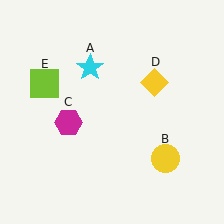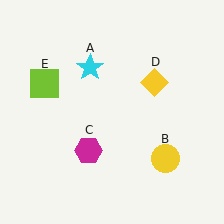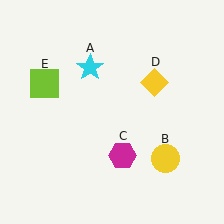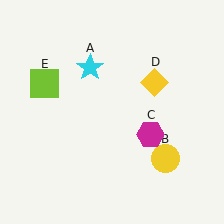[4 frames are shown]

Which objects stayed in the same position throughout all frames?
Cyan star (object A) and yellow circle (object B) and yellow diamond (object D) and lime square (object E) remained stationary.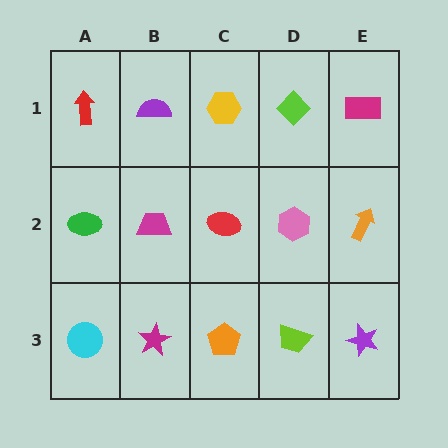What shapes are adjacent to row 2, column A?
A red arrow (row 1, column A), a cyan circle (row 3, column A), a magenta trapezoid (row 2, column B).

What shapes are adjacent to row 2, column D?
A lime diamond (row 1, column D), a lime trapezoid (row 3, column D), a red ellipse (row 2, column C), an orange arrow (row 2, column E).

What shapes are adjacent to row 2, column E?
A magenta rectangle (row 1, column E), a purple star (row 3, column E), a pink hexagon (row 2, column D).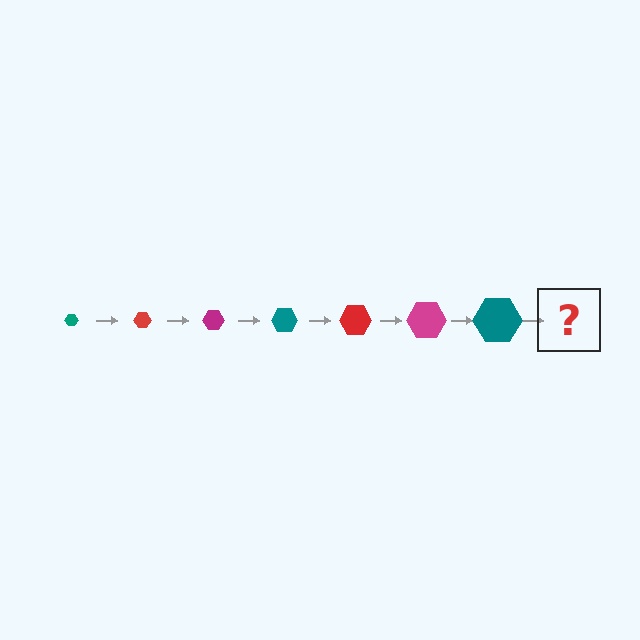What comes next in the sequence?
The next element should be a red hexagon, larger than the previous one.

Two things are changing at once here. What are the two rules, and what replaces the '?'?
The two rules are that the hexagon grows larger each step and the color cycles through teal, red, and magenta. The '?' should be a red hexagon, larger than the previous one.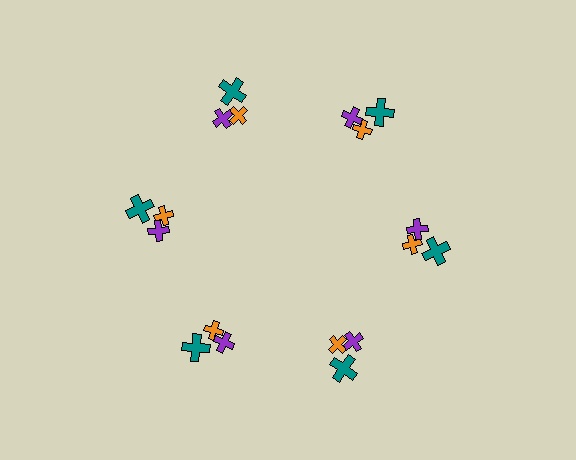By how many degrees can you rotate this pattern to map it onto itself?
The pattern maps onto itself every 60 degrees of rotation.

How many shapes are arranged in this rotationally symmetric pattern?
There are 18 shapes, arranged in 6 groups of 3.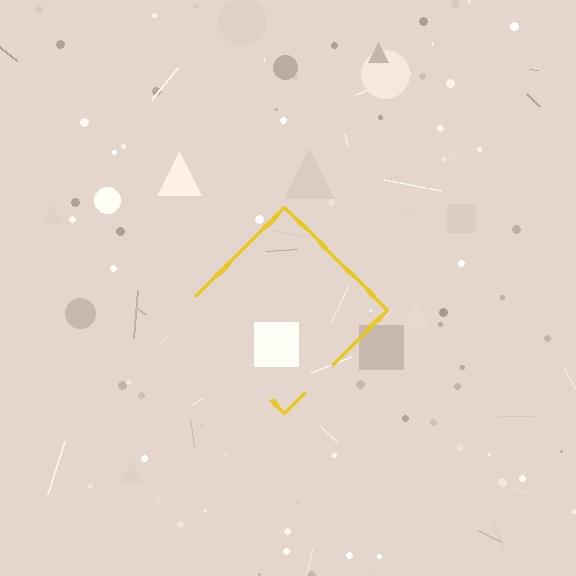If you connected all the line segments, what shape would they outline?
They would outline a diamond.